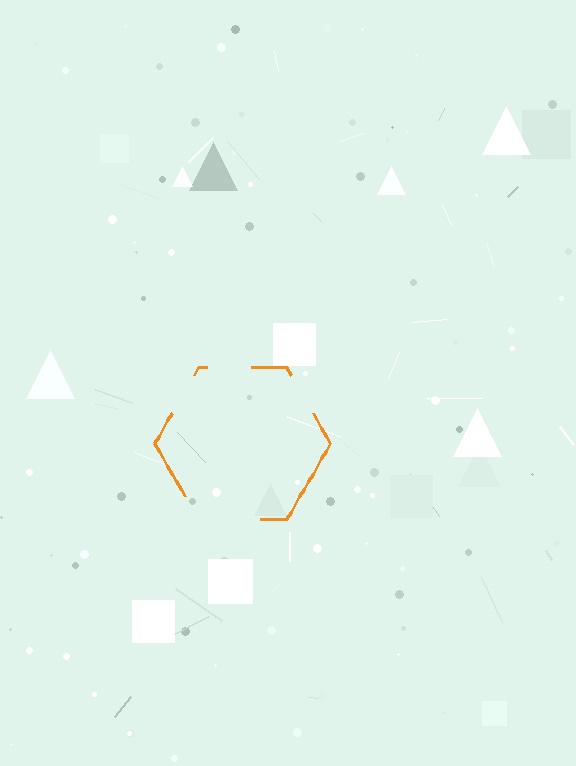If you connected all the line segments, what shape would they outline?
They would outline a hexagon.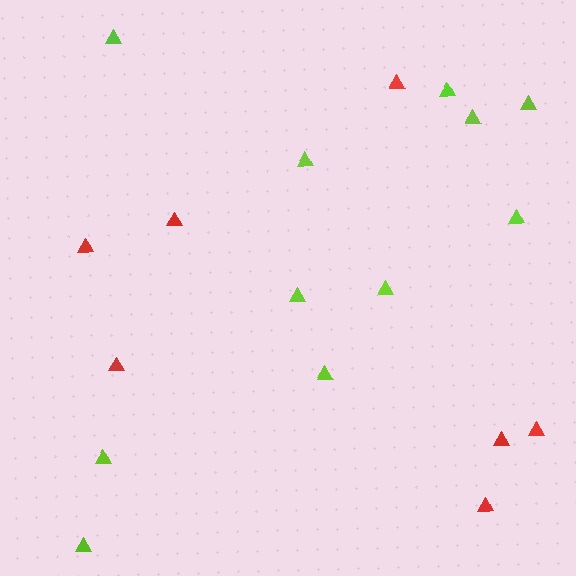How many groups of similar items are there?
There are 2 groups: one group of red triangles (7) and one group of lime triangles (11).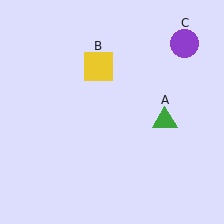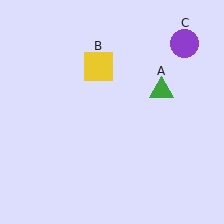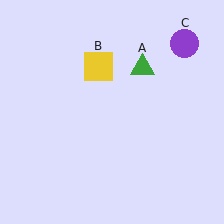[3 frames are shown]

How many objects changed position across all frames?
1 object changed position: green triangle (object A).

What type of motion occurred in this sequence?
The green triangle (object A) rotated counterclockwise around the center of the scene.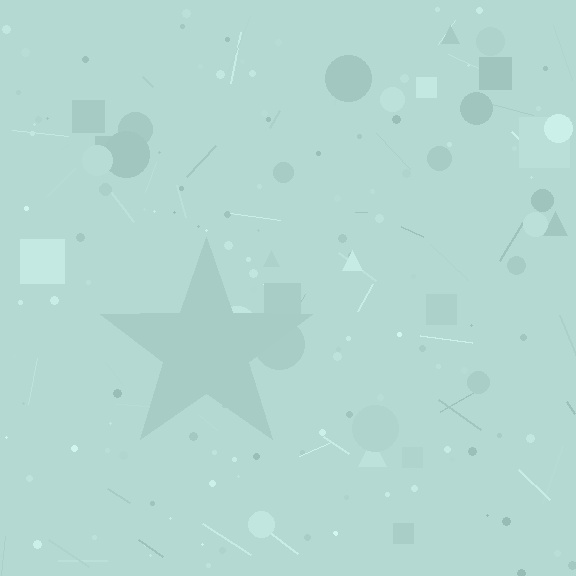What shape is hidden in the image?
A star is hidden in the image.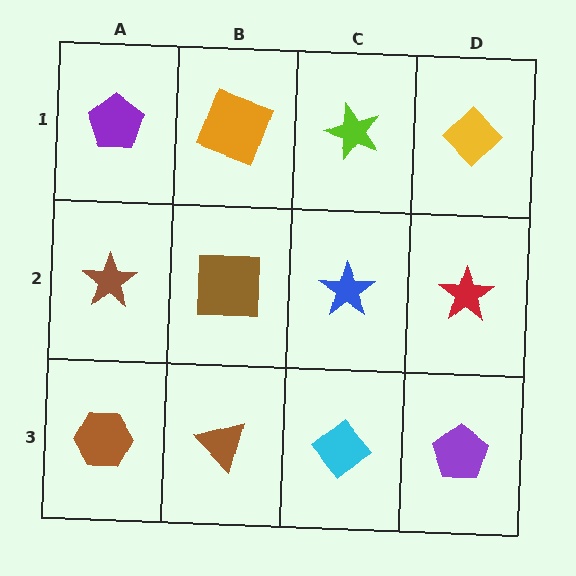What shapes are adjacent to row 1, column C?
A blue star (row 2, column C), an orange square (row 1, column B), a yellow diamond (row 1, column D).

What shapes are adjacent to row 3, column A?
A brown star (row 2, column A), a brown triangle (row 3, column B).